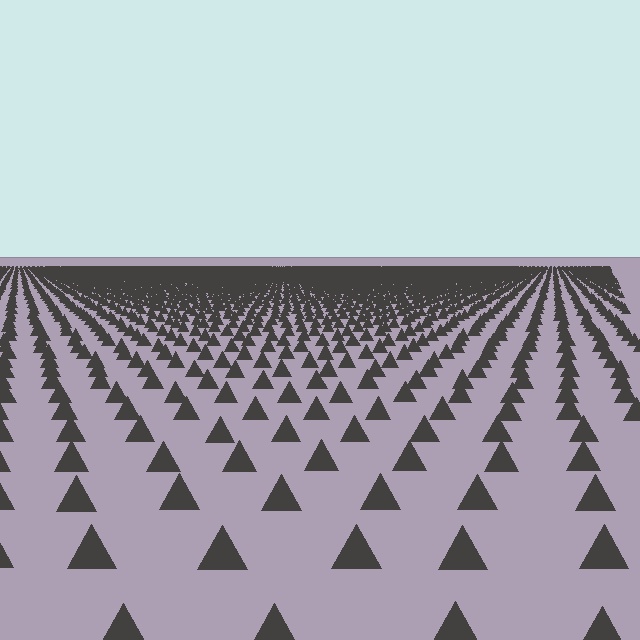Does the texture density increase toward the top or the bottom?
Density increases toward the top.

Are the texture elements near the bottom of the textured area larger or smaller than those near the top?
Larger. Near the bottom, elements are closer to the viewer and appear at a bigger on-screen size.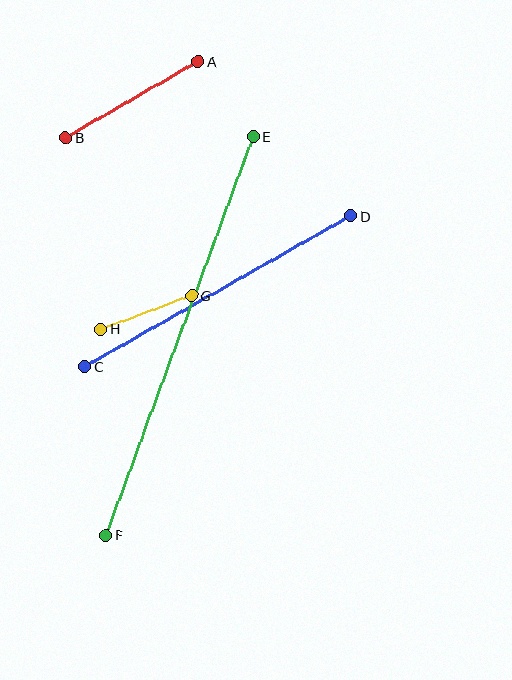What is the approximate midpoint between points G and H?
The midpoint is at approximately (146, 312) pixels.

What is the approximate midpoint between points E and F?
The midpoint is at approximately (180, 336) pixels.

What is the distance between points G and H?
The distance is approximately 97 pixels.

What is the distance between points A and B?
The distance is approximately 153 pixels.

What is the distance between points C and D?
The distance is approximately 306 pixels.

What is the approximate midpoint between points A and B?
The midpoint is at approximately (132, 100) pixels.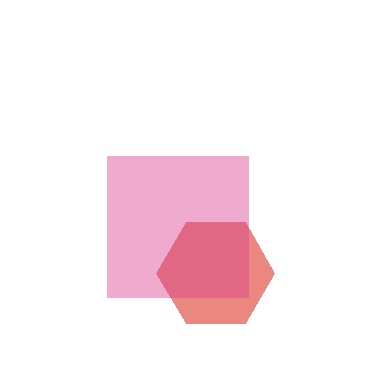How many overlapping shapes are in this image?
There are 2 overlapping shapes in the image.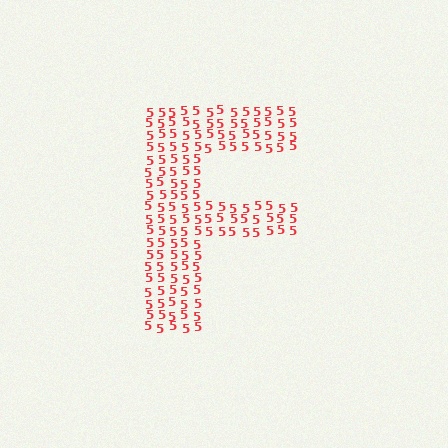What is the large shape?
The large shape is the letter F.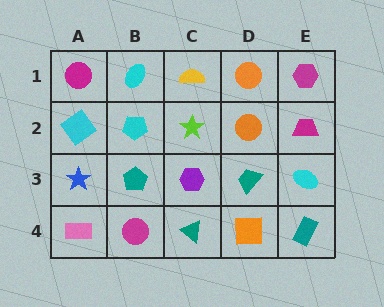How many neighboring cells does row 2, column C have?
4.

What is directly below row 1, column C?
A lime star.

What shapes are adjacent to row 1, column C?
A lime star (row 2, column C), a cyan ellipse (row 1, column B), an orange circle (row 1, column D).